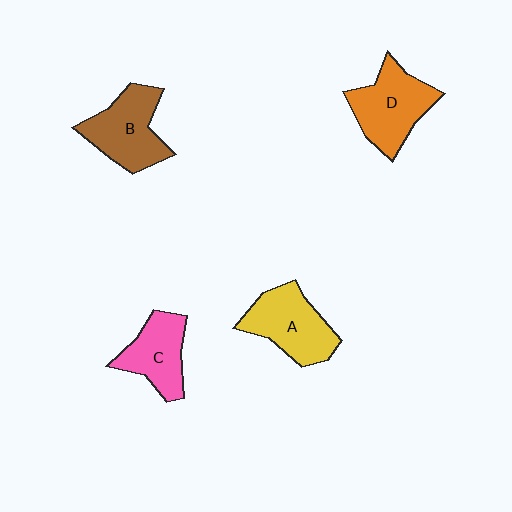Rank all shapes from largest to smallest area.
From largest to smallest: D (orange), B (brown), A (yellow), C (pink).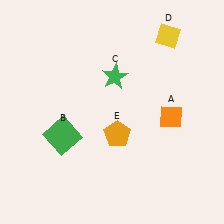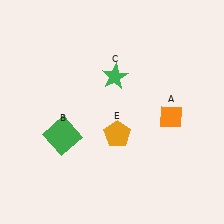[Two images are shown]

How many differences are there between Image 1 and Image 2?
There is 1 difference between the two images.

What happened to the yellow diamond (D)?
The yellow diamond (D) was removed in Image 2. It was in the top-right area of Image 1.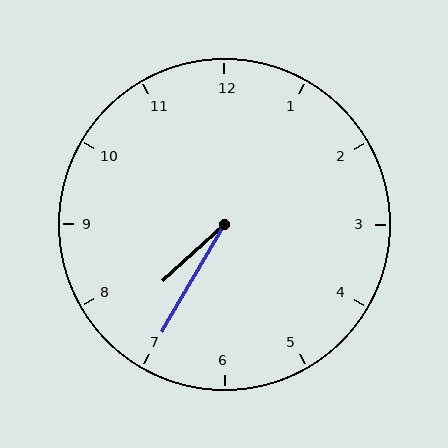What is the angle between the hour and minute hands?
Approximately 18 degrees.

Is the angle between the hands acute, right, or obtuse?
It is acute.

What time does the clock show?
7:35.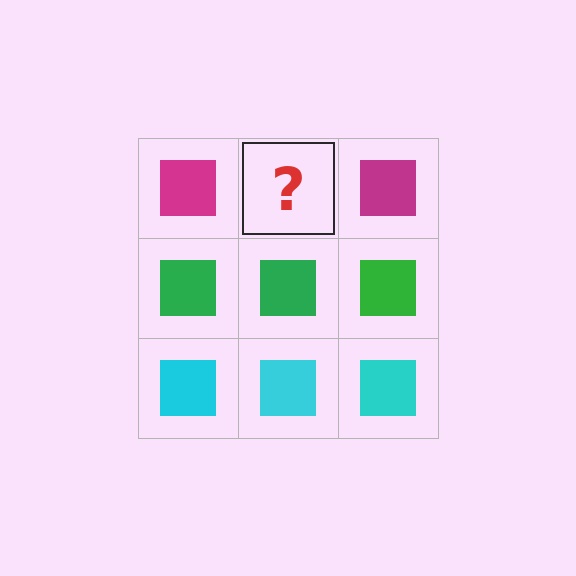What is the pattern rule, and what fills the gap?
The rule is that each row has a consistent color. The gap should be filled with a magenta square.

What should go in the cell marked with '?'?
The missing cell should contain a magenta square.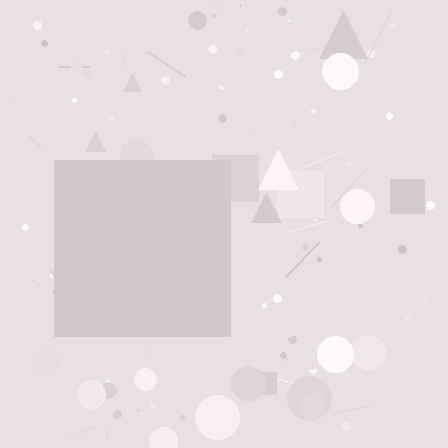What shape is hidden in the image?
A square is hidden in the image.